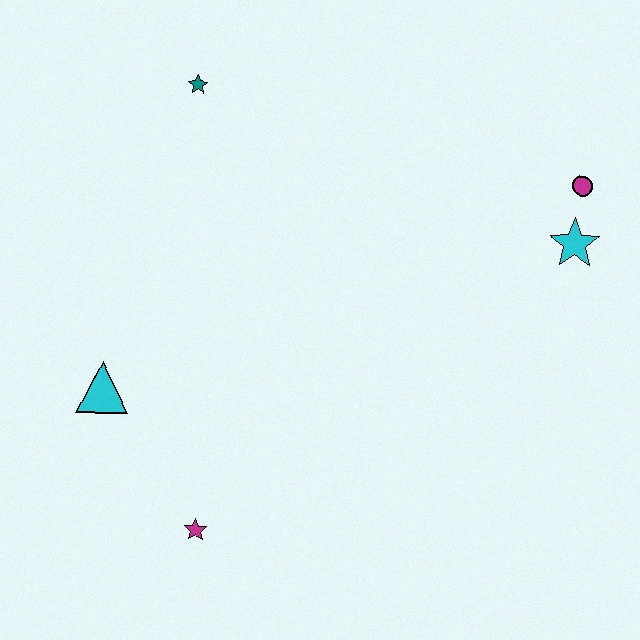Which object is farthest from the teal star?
The magenta star is farthest from the teal star.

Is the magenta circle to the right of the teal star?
Yes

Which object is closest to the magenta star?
The cyan triangle is closest to the magenta star.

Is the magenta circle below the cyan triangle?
No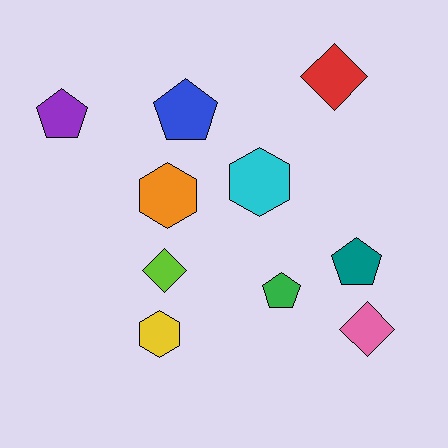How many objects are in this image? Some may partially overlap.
There are 10 objects.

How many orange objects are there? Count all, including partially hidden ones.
There is 1 orange object.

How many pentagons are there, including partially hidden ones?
There are 4 pentagons.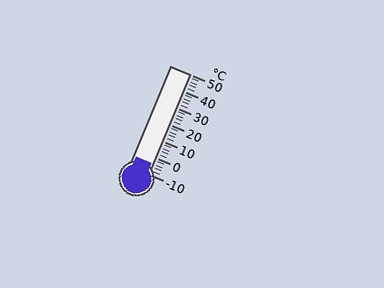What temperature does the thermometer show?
The thermometer shows approximately -4°C.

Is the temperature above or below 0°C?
The temperature is below 0°C.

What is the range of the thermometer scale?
The thermometer scale ranges from -10°C to 50°C.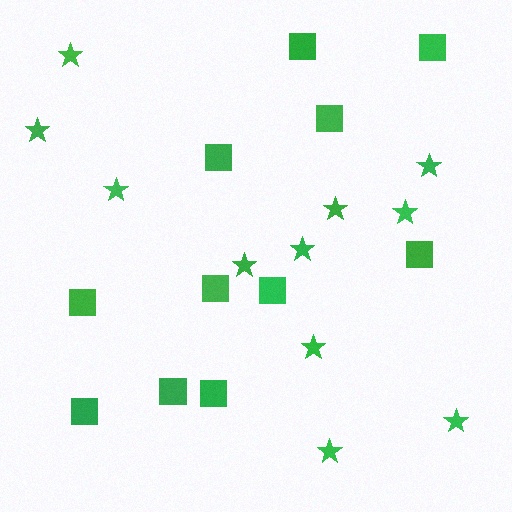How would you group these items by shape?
There are 2 groups: one group of squares (11) and one group of stars (11).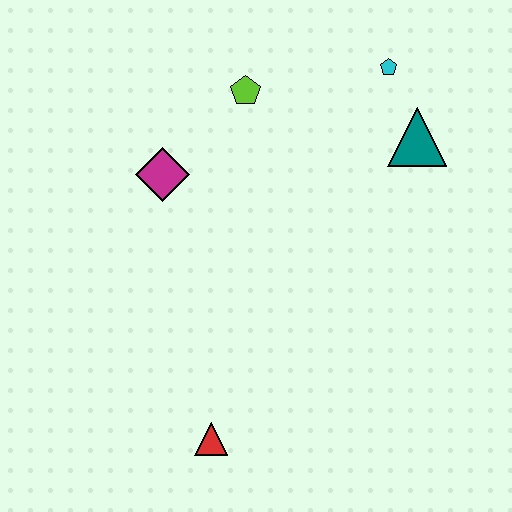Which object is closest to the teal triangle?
The cyan pentagon is closest to the teal triangle.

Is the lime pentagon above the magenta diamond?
Yes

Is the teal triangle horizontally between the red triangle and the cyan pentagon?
No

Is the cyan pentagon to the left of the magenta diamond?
No